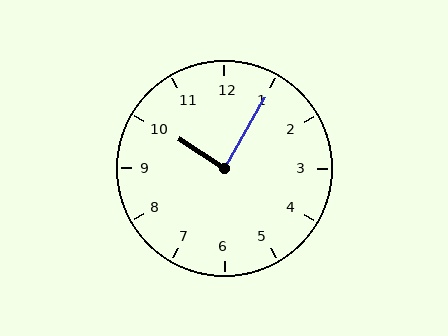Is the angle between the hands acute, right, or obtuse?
It is right.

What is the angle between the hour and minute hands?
Approximately 88 degrees.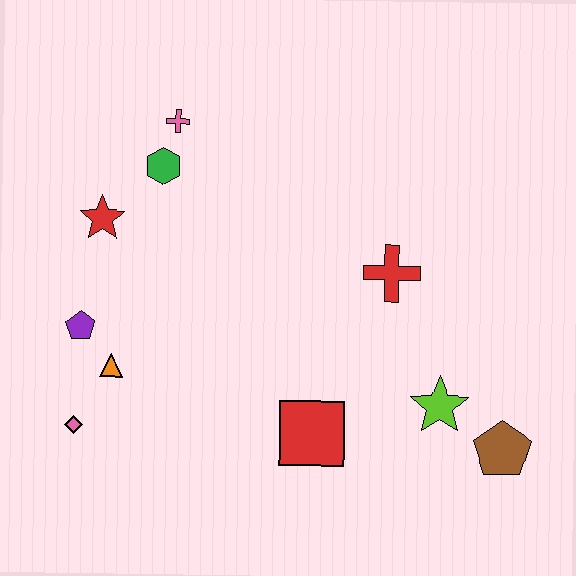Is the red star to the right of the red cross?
No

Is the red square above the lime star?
No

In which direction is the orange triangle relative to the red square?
The orange triangle is to the left of the red square.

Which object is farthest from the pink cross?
The brown pentagon is farthest from the pink cross.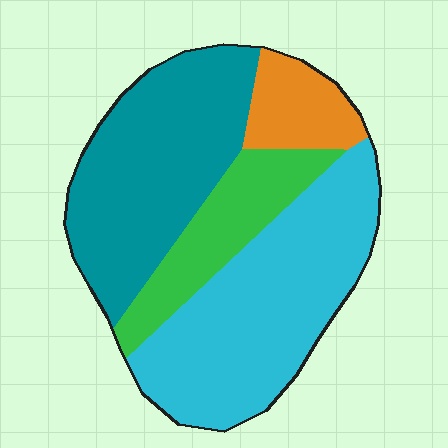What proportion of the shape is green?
Green takes up about one sixth (1/6) of the shape.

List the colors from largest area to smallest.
From largest to smallest: cyan, teal, green, orange.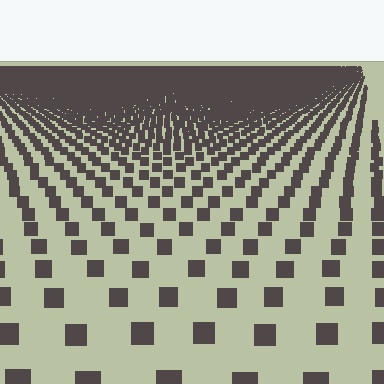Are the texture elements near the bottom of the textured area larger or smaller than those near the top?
Larger. Near the bottom, elements are closer to the viewer and appear at a bigger on-screen size.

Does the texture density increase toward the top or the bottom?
Density increases toward the top.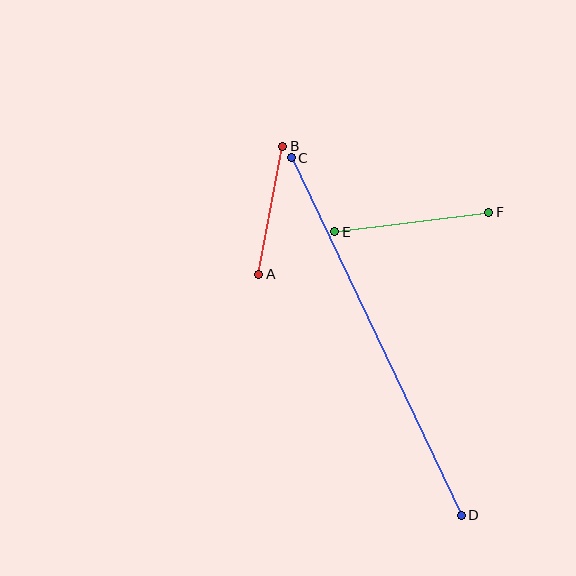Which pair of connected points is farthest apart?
Points C and D are farthest apart.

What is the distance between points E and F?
The distance is approximately 155 pixels.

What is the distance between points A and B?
The distance is approximately 130 pixels.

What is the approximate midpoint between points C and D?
The midpoint is at approximately (376, 337) pixels.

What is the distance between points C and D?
The distance is approximately 396 pixels.